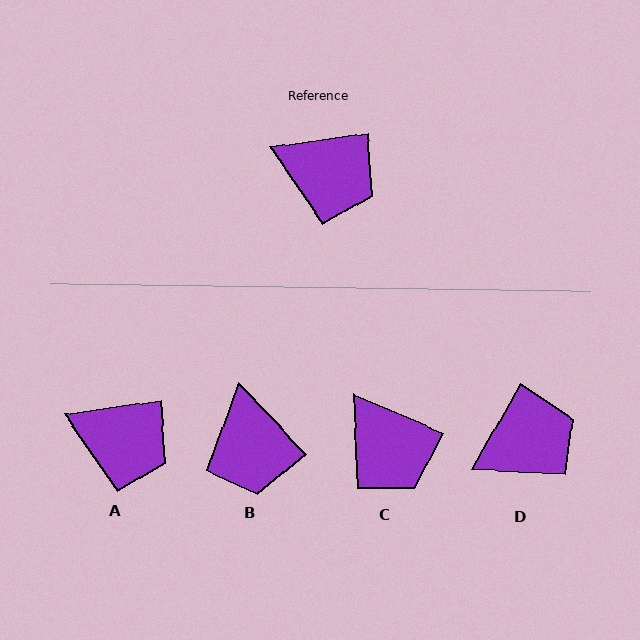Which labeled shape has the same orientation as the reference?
A.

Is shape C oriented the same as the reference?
No, it is off by about 32 degrees.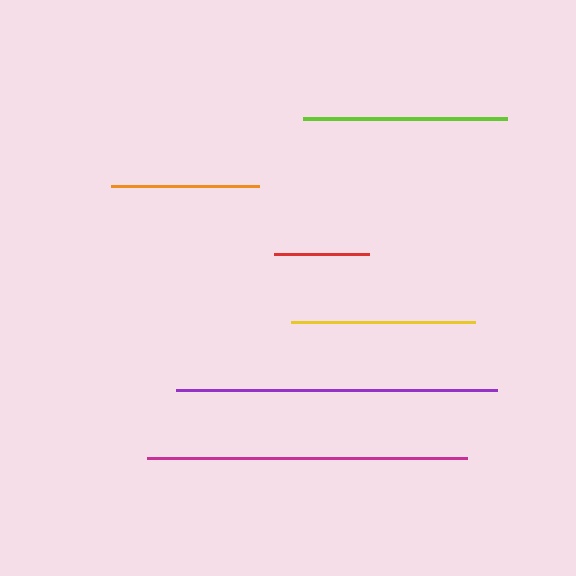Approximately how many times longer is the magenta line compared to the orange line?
The magenta line is approximately 2.2 times the length of the orange line.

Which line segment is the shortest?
The red line is the shortest at approximately 95 pixels.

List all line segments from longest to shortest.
From longest to shortest: purple, magenta, lime, yellow, orange, red.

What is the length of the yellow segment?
The yellow segment is approximately 184 pixels long.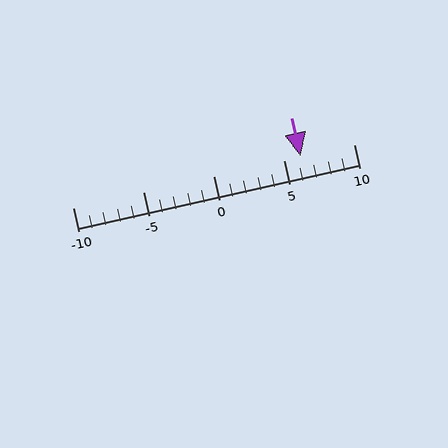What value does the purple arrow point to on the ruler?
The purple arrow points to approximately 6.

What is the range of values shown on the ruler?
The ruler shows values from -10 to 10.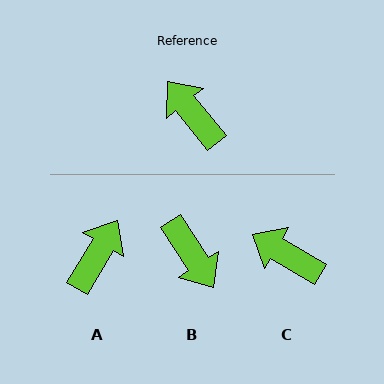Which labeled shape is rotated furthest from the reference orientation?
B, about 175 degrees away.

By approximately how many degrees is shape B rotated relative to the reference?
Approximately 175 degrees counter-clockwise.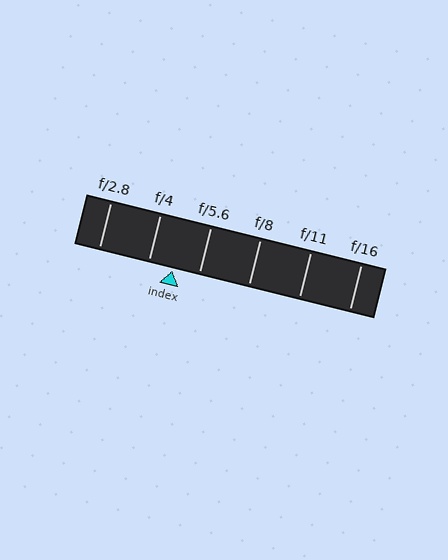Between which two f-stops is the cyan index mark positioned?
The index mark is between f/4 and f/5.6.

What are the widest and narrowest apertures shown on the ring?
The widest aperture shown is f/2.8 and the narrowest is f/16.